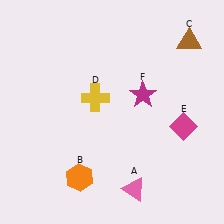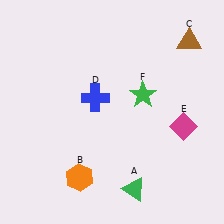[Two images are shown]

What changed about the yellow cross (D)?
In Image 1, D is yellow. In Image 2, it changed to blue.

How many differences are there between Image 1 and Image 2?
There are 3 differences between the two images.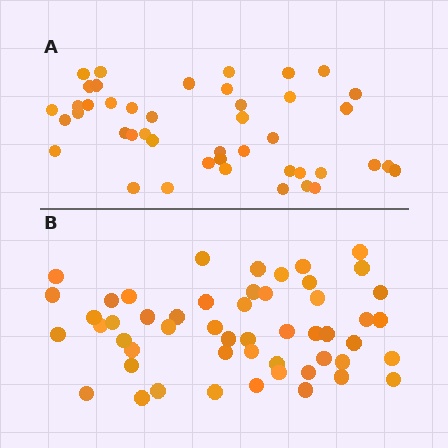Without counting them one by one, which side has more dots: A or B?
Region B (the bottom region) has more dots.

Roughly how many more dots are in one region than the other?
Region B has roughly 8 or so more dots than region A.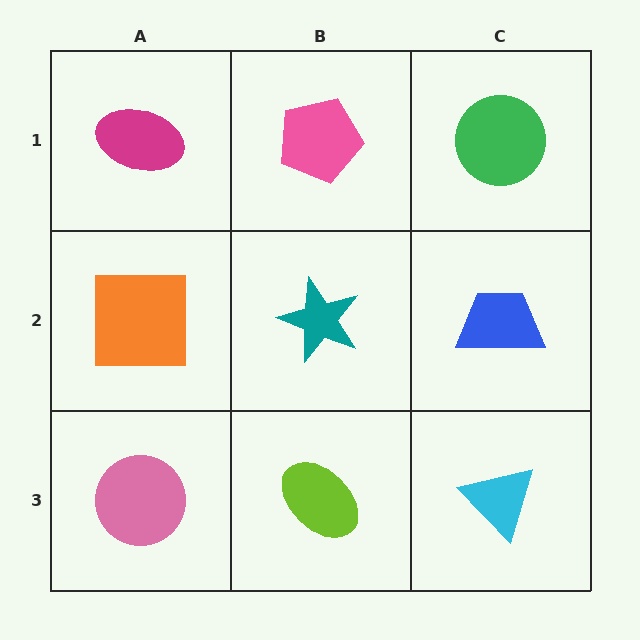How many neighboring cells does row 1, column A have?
2.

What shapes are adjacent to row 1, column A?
An orange square (row 2, column A), a pink pentagon (row 1, column B).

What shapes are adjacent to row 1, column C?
A blue trapezoid (row 2, column C), a pink pentagon (row 1, column B).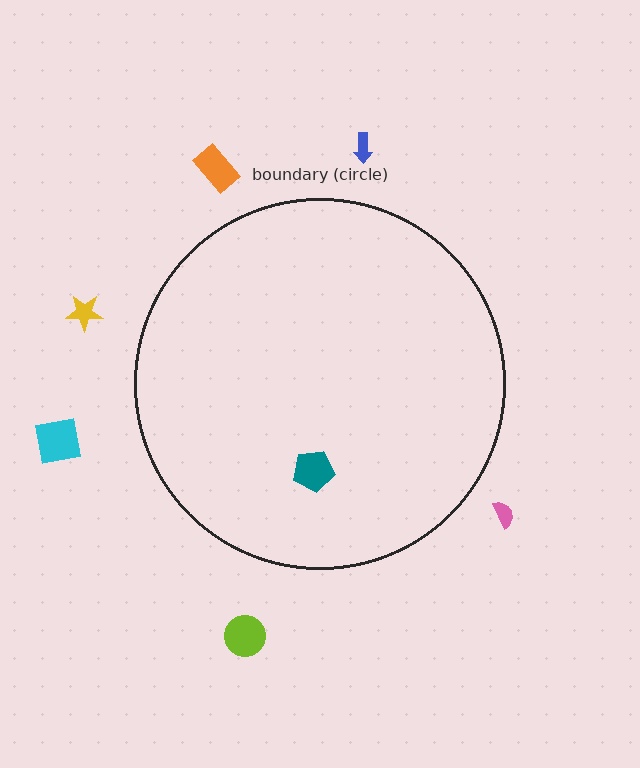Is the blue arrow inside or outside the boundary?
Outside.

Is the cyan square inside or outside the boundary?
Outside.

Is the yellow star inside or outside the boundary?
Outside.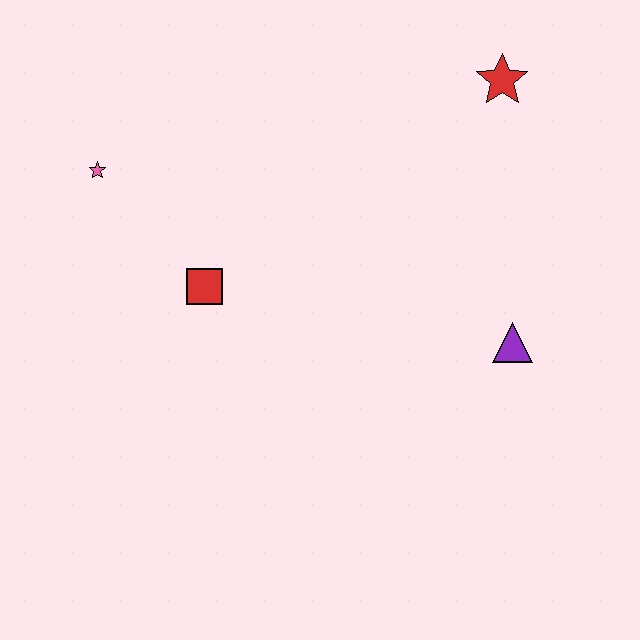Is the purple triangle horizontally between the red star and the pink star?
No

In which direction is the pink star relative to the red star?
The pink star is to the left of the red star.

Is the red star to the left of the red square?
No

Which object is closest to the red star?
The purple triangle is closest to the red star.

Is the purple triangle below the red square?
Yes